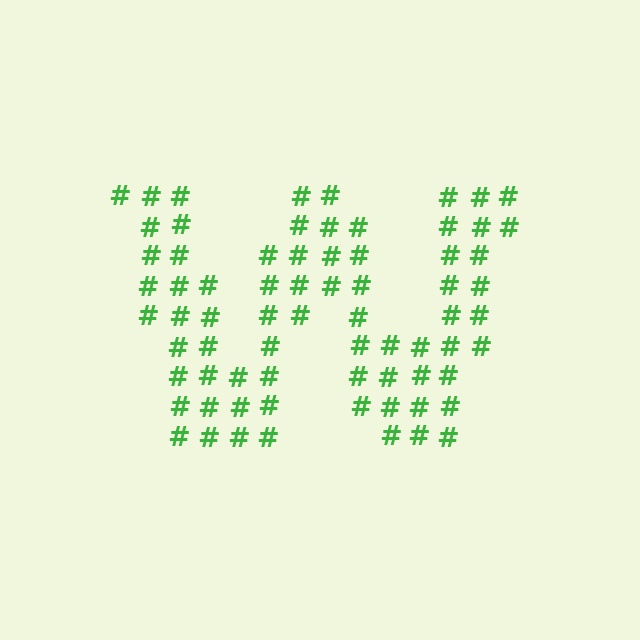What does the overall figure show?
The overall figure shows the letter W.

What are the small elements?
The small elements are hash symbols.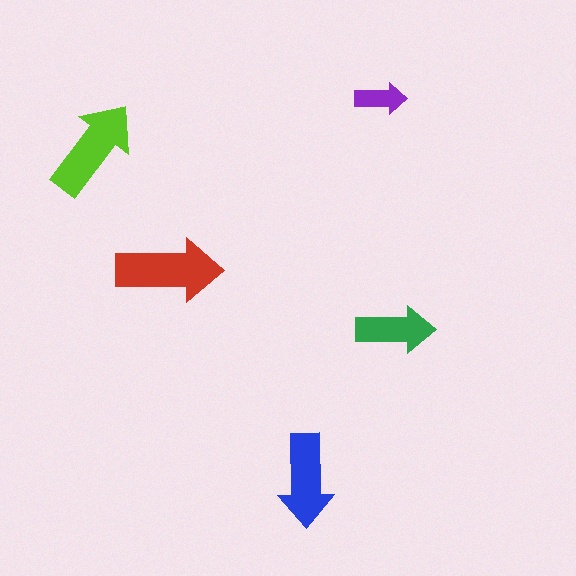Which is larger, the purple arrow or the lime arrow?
The lime one.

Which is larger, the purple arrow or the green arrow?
The green one.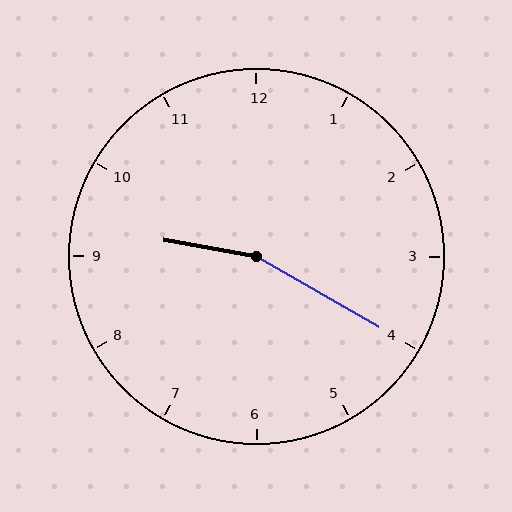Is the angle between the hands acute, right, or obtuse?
It is obtuse.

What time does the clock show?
9:20.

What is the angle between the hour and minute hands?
Approximately 160 degrees.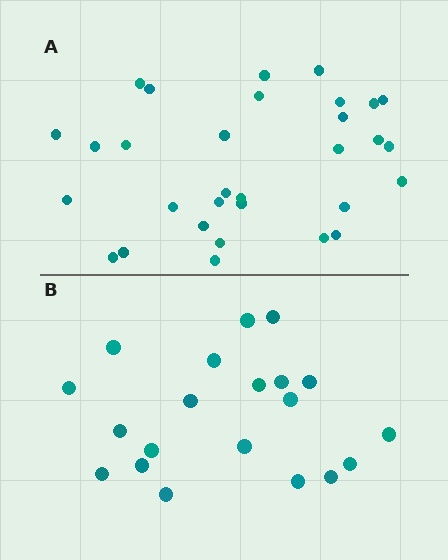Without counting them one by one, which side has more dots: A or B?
Region A (the top region) has more dots.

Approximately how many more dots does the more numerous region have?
Region A has roughly 12 or so more dots than region B.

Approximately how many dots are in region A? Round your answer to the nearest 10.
About 30 dots. (The exact count is 31, which rounds to 30.)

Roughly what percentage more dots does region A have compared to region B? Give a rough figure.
About 55% more.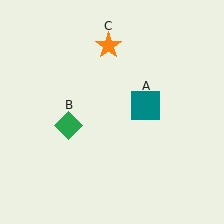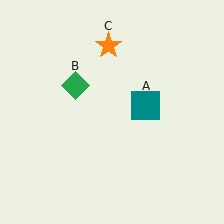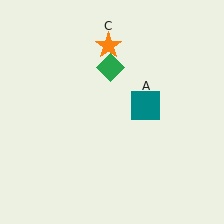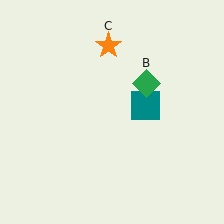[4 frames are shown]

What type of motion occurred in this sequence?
The green diamond (object B) rotated clockwise around the center of the scene.